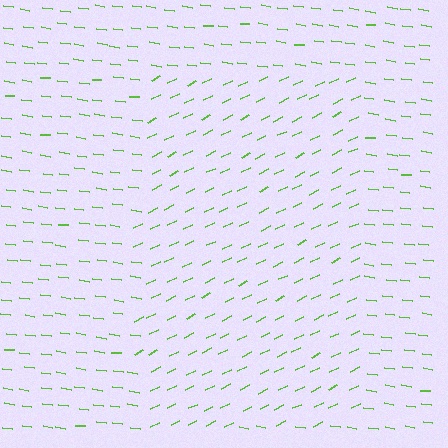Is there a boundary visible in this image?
Yes, there is a texture boundary formed by a change in line orientation.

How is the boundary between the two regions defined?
The boundary is defined purely by a change in line orientation (approximately 33 degrees difference). All lines are the same color and thickness.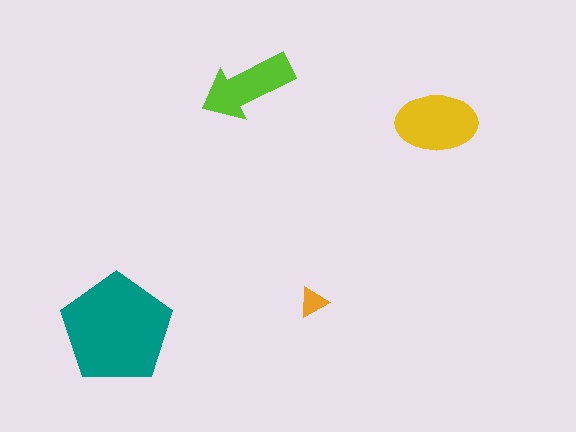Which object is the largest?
The teal pentagon.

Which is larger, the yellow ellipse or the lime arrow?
The yellow ellipse.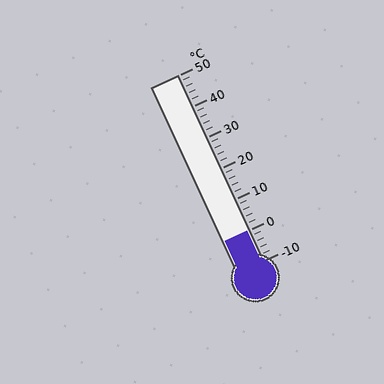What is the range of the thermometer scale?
The thermometer scale ranges from -10°C to 50°C.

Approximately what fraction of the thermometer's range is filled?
The thermometer is filled to approximately 15% of its range.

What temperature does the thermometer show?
The thermometer shows approximately 0°C.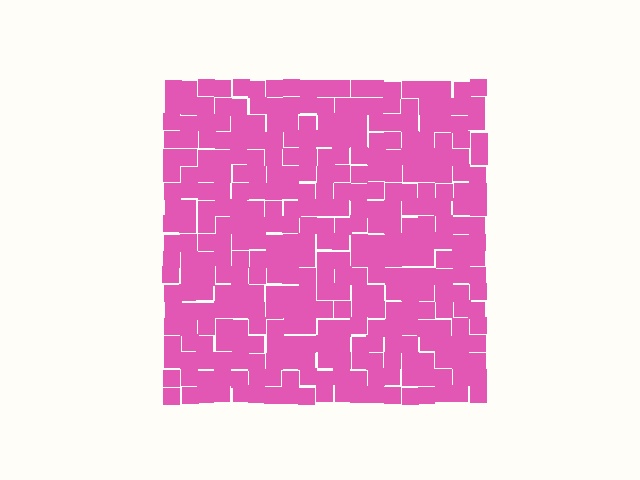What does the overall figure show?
The overall figure shows a square.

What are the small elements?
The small elements are squares.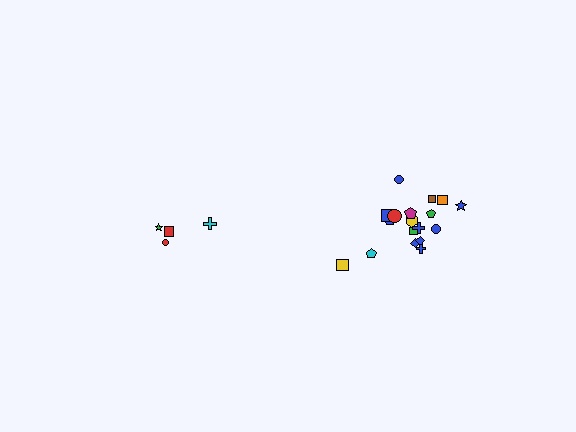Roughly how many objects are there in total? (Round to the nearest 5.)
Roughly 20 objects in total.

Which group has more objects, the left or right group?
The right group.